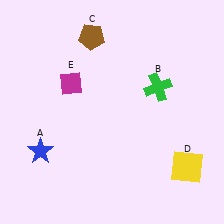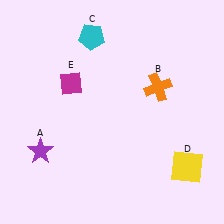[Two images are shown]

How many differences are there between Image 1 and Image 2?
There are 3 differences between the two images.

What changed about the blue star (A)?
In Image 1, A is blue. In Image 2, it changed to purple.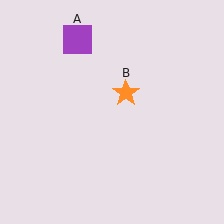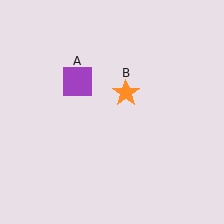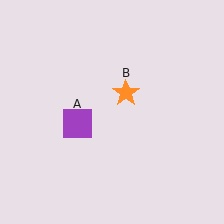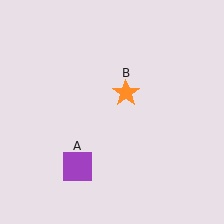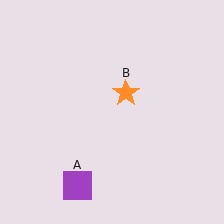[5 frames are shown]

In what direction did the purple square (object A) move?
The purple square (object A) moved down.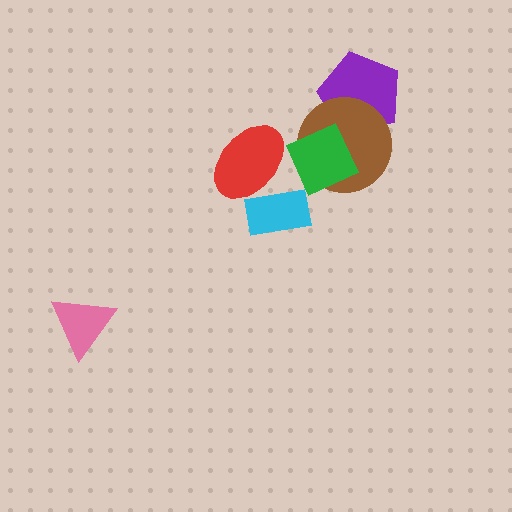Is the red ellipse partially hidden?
Yes, it is partially covered by another shape.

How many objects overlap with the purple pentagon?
1 object overlaps with the purple pentagon.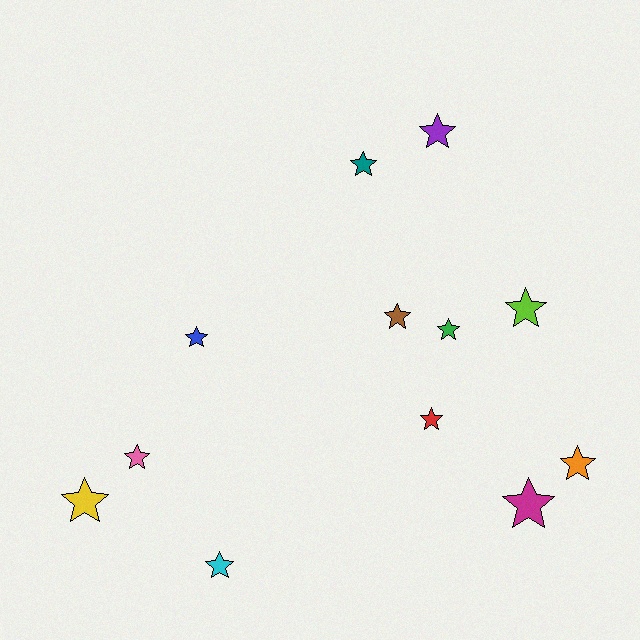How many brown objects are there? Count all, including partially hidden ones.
There is 1 brown object.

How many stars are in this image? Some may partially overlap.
There are 12 stars.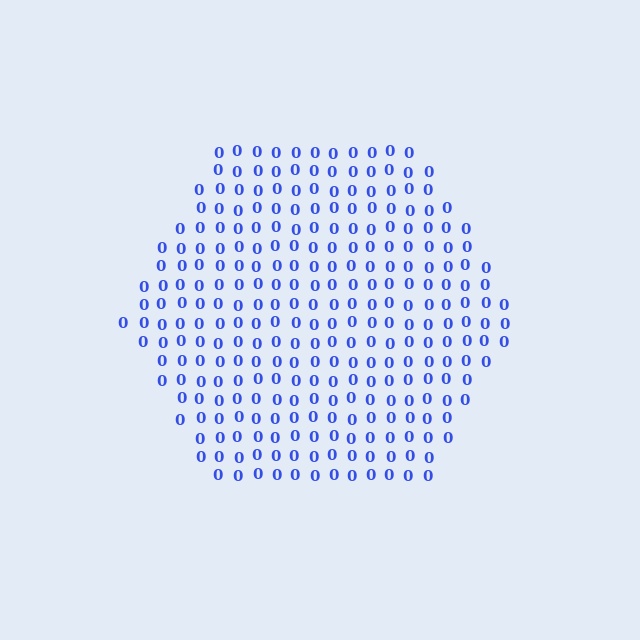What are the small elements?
The small elements are digit 0's.